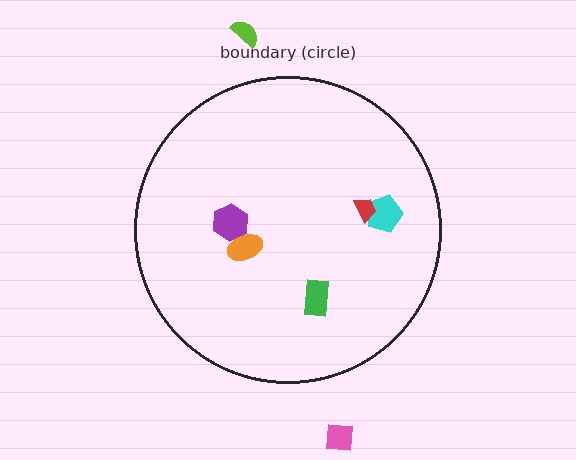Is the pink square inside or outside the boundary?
Outside.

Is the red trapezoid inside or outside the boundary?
Inside.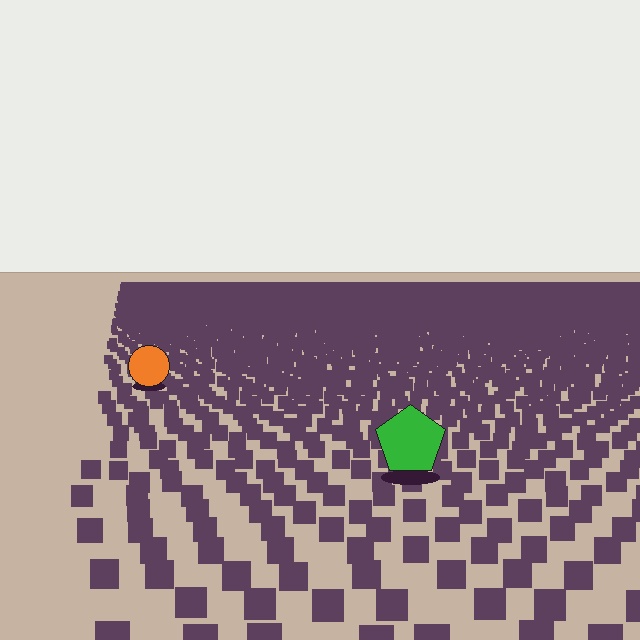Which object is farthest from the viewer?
The orange circle is farthest from the viewer. It appears smaller and the ground texture around it is denser.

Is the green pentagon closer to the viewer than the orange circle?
Yes. The green pentagon is closer — you can tell from the texture gradient: the ground texture is coarser near it.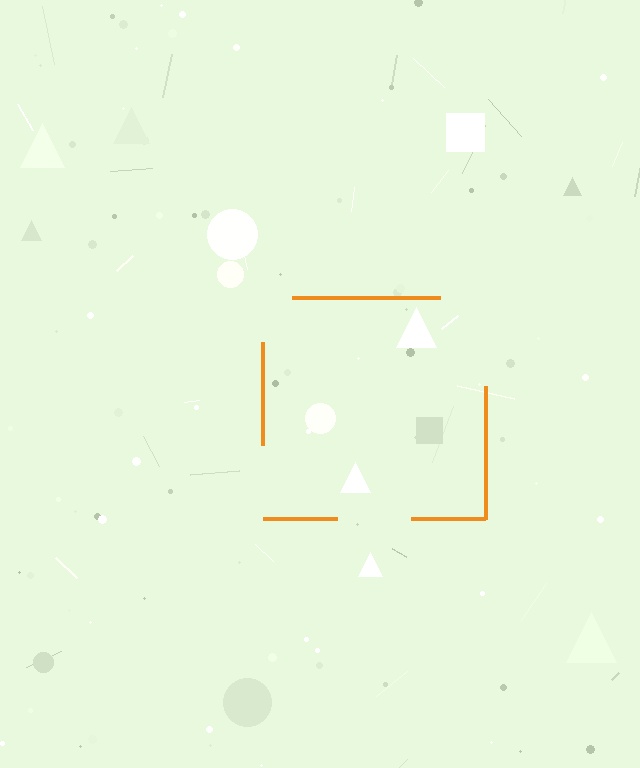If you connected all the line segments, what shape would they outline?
They would outline a square.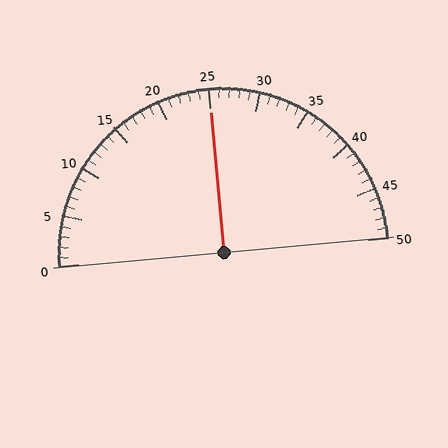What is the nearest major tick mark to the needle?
The nearest major tick mark is 25.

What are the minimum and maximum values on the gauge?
The gauge ranges from 0 to 50.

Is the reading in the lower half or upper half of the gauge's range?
The reading is in the upper half of the range (0 to 50).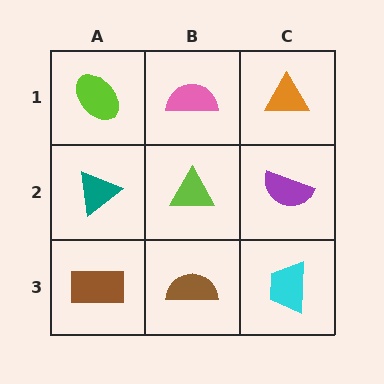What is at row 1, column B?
A pink semicircle.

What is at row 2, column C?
A purple semicircle.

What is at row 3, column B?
A brown semicircle.